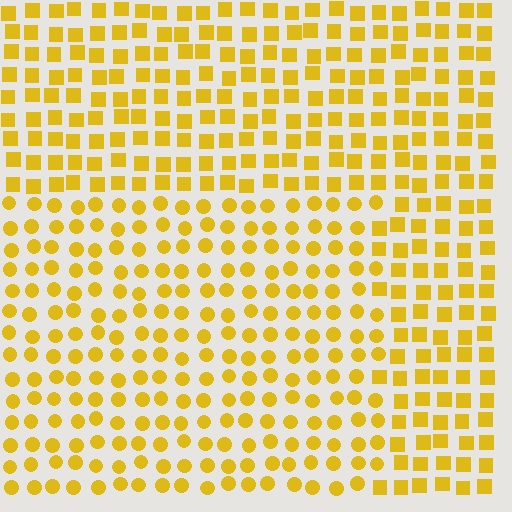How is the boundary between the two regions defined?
The boundary is defined by a change in element shape: circles inside vs. squares outside. All elements share the same color and spacing.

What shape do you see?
I see a rectangle.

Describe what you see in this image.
The image is filled with small yellow elements arranged in a uniform grid. A rectangle-shaped region contains circles, while the surrounding area contains squares. The boundary is defined purely by the change in element shape.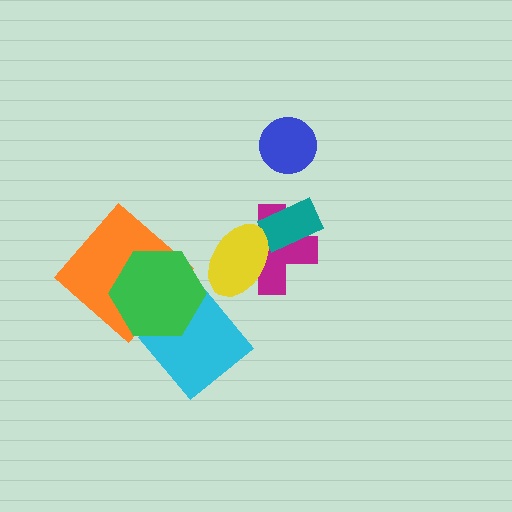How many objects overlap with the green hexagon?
2 objects overlap with the green hexagon.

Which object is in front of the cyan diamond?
The green hexagon is in front of the cyan diamond.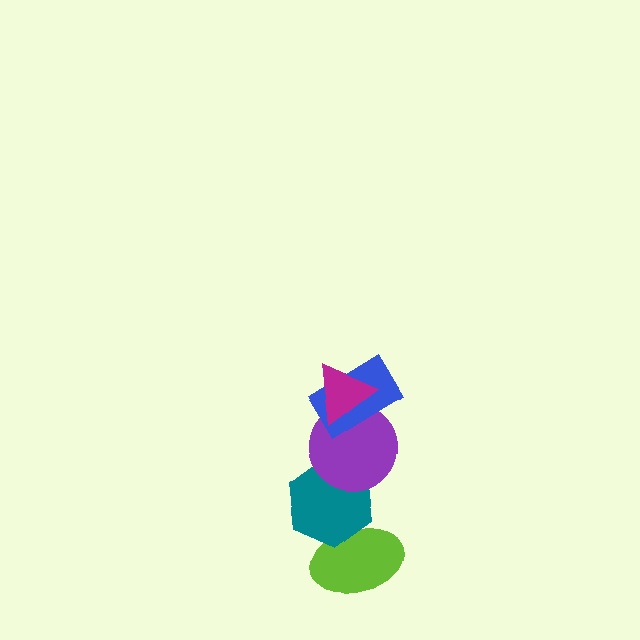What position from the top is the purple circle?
The purple circle is 3rd from the top.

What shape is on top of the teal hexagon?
The purple circle is on top of the teal hexagon.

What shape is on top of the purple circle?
The blue rectangle is on top of the purple circle.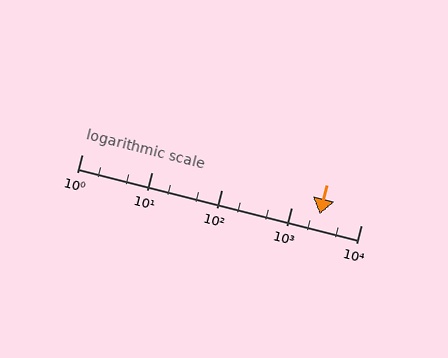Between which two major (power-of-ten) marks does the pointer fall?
The pointer is between 1000 and 10000.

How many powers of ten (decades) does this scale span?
The scale spans 4 decades, from 1 to 10000.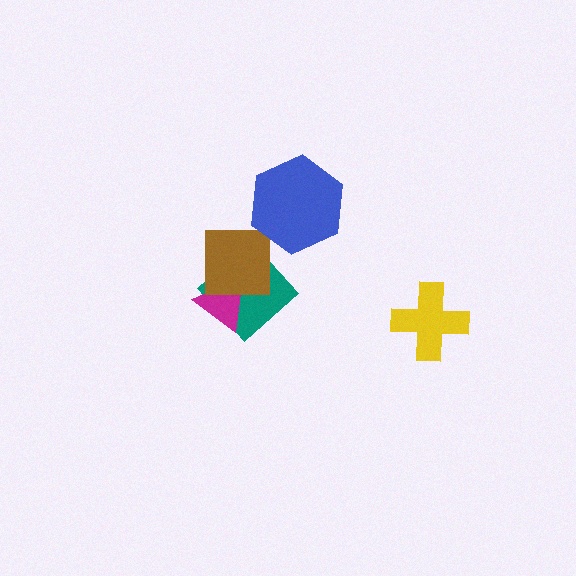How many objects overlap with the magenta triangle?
2 objects overlap with the magenta triangle.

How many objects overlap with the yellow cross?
0 objects overlap with the yellow cross.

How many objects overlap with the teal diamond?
2 objects overlap with the teal diamond.